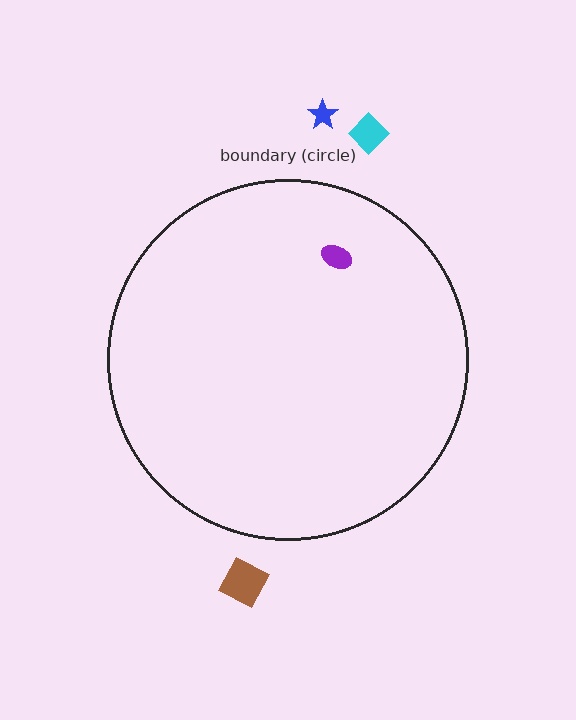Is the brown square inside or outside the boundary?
Outside.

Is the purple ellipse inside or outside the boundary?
Inside.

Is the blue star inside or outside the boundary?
Outside.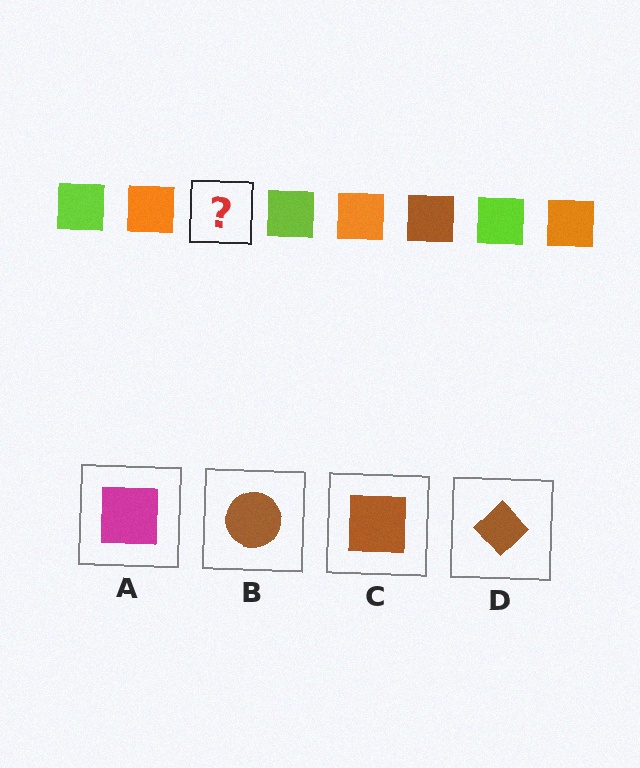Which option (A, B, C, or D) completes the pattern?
C.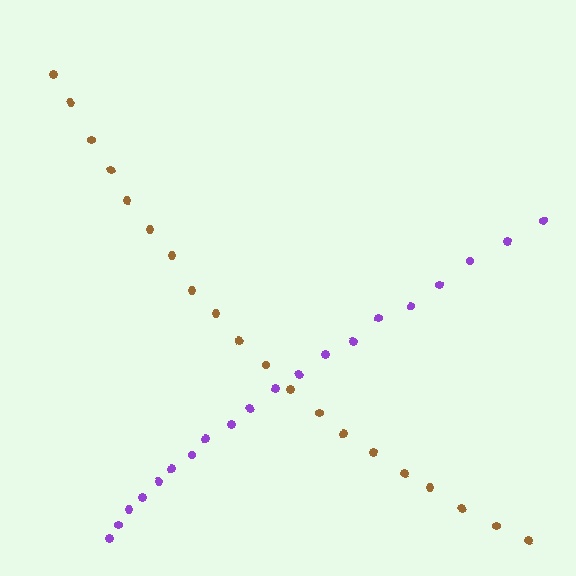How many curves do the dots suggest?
There are 2 distinct paths.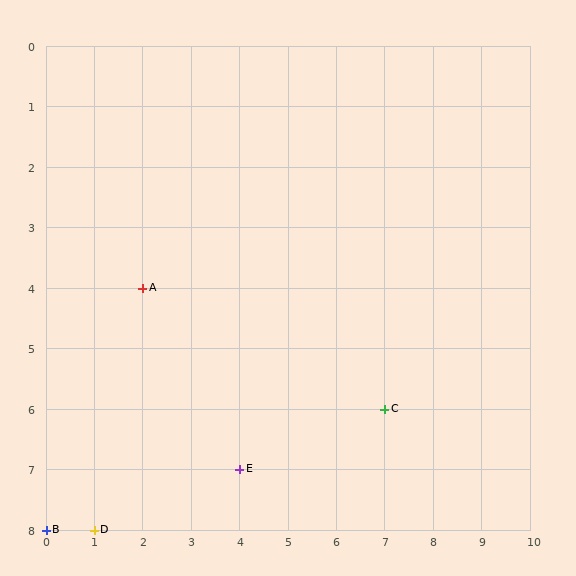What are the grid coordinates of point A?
Point A is at grid coordinates (2, 4).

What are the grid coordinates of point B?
Point B is at grid coordinates (0, 8).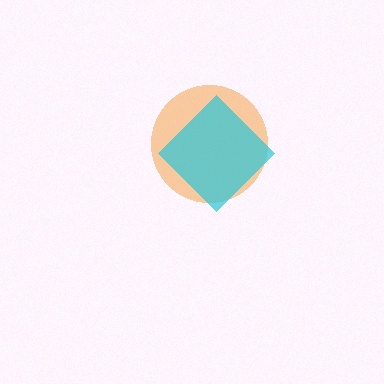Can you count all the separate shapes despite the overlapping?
Yes, there are 2 separate shapes.